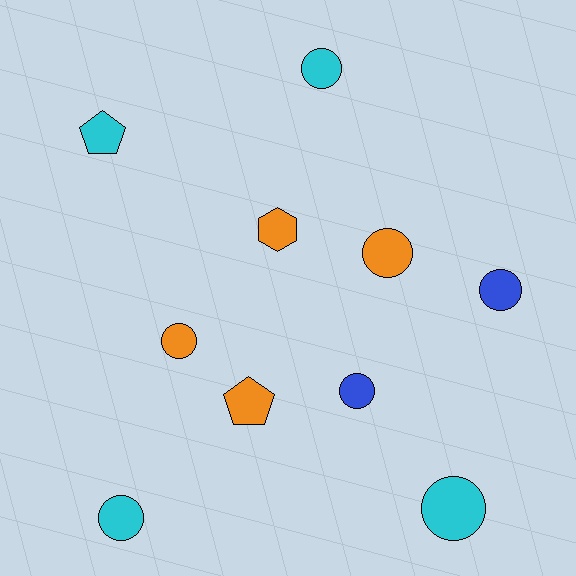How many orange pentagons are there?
There is 1 orange pentagon.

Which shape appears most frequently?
Circle, with 7 objects.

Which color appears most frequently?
Cyan, with 4 objects.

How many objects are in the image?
There are 10 objects.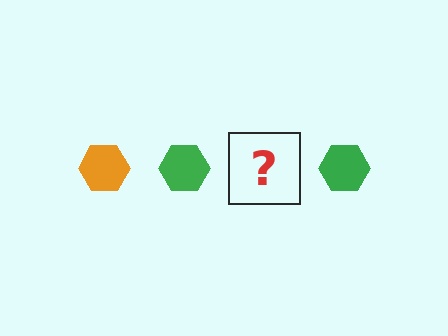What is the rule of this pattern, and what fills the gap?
The rule is that the pattern cycles through orange, green hexagons. The gap should be filled with an orange hexagon.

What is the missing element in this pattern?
The missing element is an orange hexagon.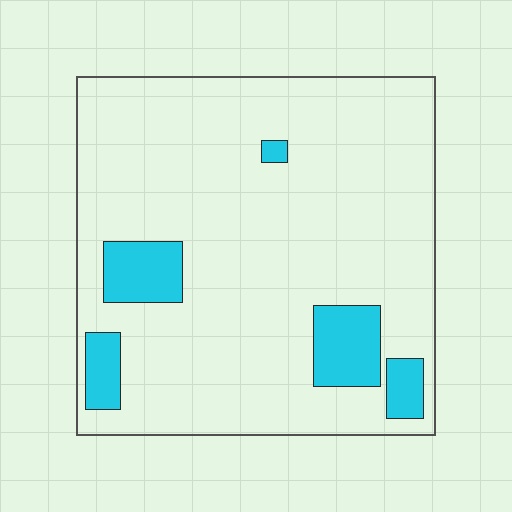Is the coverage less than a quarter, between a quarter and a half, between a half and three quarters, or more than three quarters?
Less than a quarter.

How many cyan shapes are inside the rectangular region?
5.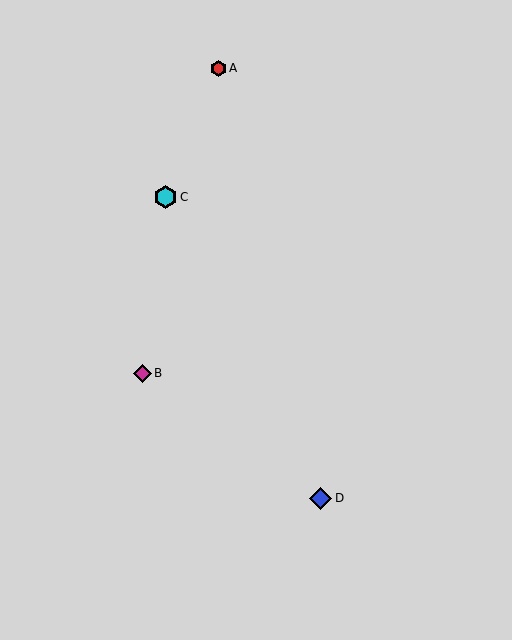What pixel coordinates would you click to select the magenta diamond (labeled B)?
Click at (142, 373) to select the magenta diamond B.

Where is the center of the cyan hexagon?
The center of the cyan hexagon is at (166, 197).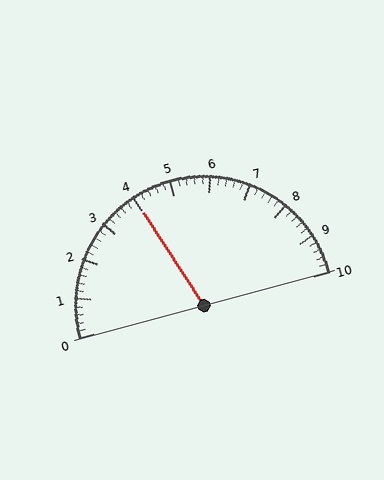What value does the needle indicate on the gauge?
The needle indicates approximately 4.0.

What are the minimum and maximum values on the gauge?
The gauge ranges from 0 to 10.